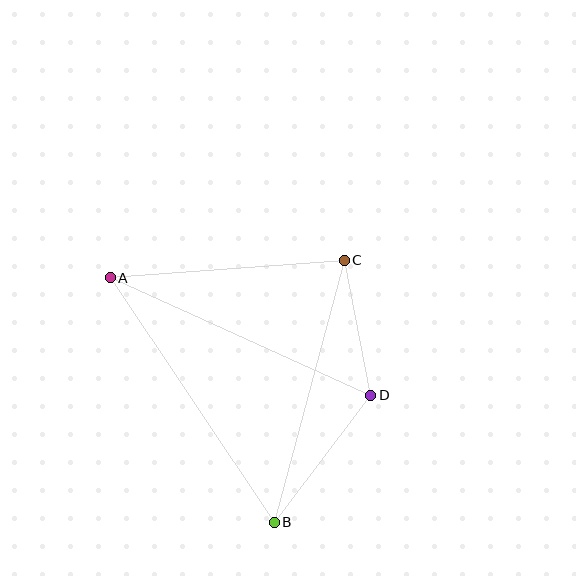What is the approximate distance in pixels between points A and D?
The distance between A and D is approximately 286 pixels.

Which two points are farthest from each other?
Points A and B are farthest from each other.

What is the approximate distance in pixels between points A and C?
The distance between A and C is approximately 235 pixels.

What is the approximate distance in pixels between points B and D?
The distance between B and D is approximately 159 pixels.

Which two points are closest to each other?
Points C and D are closest to each other.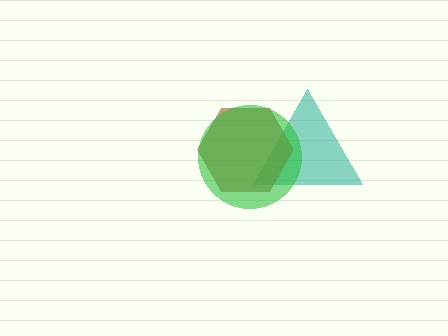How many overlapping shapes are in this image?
There are 3 overlapping shapes in the image.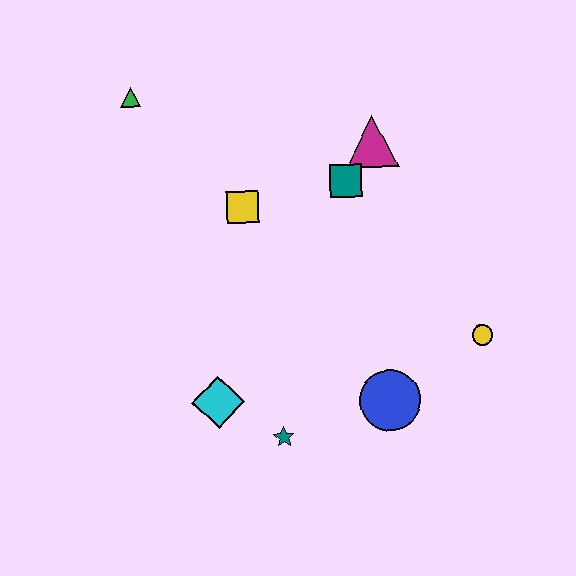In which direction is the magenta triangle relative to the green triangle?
The magenta triangle is to the right of the green triangle.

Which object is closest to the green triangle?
The yellow square is closest to the green triangle.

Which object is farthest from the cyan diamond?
The green triangle is farthest from the cyan diamond.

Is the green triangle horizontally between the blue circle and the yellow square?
No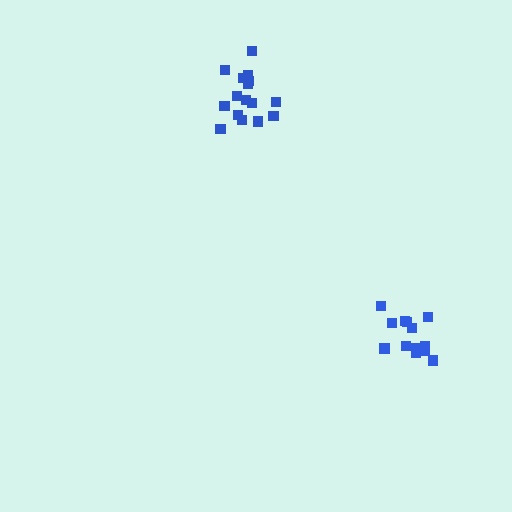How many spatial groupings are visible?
There are 2 spatial groupings.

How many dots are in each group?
Group 1: 16 dots, Group 2: 13 dots (29 total).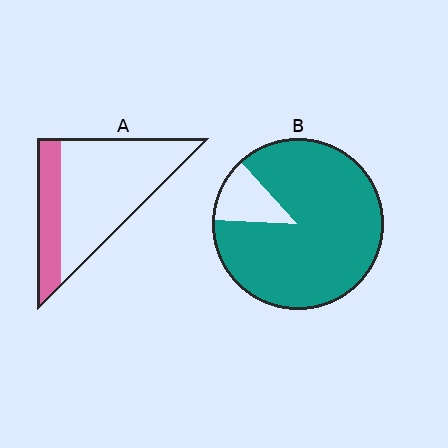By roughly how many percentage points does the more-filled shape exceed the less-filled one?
By roughly 60 percentage points (B over A).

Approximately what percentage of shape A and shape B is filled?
A is approximately 25% and B is approximately 90%.